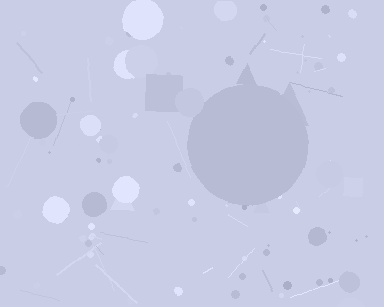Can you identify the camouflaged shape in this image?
The camouflaged shape is a circle.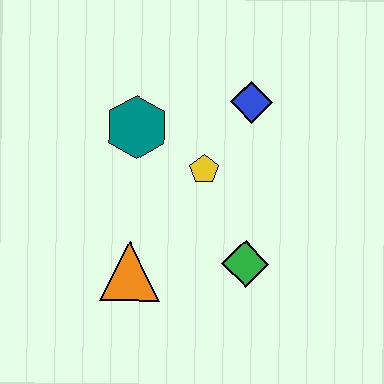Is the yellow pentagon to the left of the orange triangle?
No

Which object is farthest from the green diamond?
The teal hexagon is farthest from the green diamond.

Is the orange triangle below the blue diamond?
Yes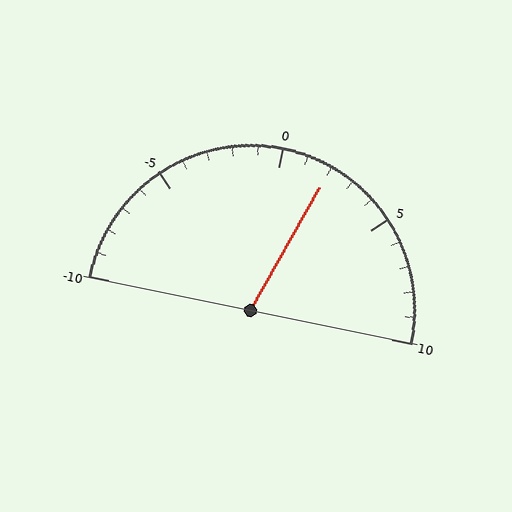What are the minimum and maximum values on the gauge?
The gauge ranges from -10 to 10.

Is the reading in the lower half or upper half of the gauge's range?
The reading is in the upper half of the range (-10 to 10).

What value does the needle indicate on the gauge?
The needle indicates approximately 2.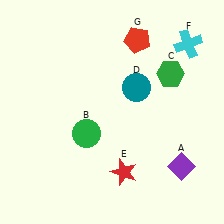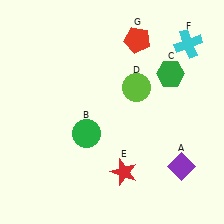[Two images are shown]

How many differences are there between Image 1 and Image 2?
There is 1 difference between the two images.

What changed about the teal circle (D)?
In Image 1, D is teal. In Image 2, it changed to lime.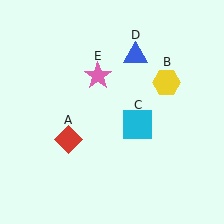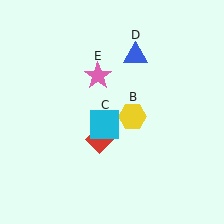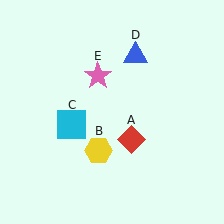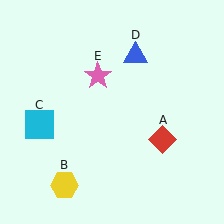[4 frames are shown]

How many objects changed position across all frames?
3 objects changed position: red diamond (object A), yellow hexagon (object B), cyan square (object C).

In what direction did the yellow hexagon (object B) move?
The yellow hexagon (object B) moved down and to the left.